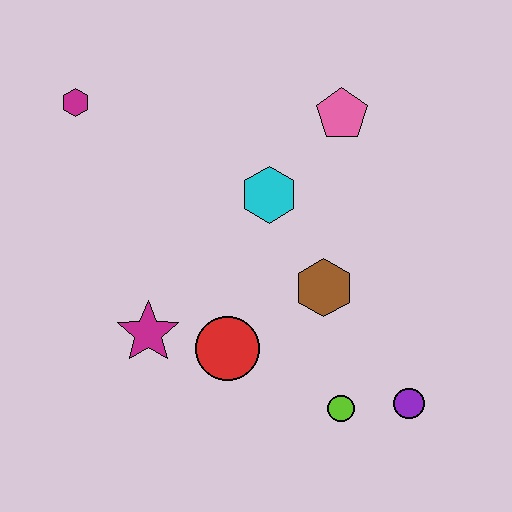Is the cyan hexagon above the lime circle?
Yes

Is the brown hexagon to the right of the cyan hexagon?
Yes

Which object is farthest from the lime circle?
The magenta hexagon is farthest from the lime circle.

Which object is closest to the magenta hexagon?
The cyan hexagon is closest to the magenta hexagon.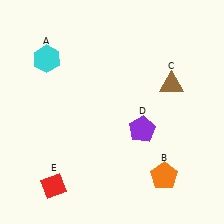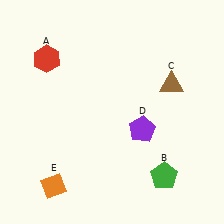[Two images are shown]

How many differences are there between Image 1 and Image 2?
There are 3 differences between the two images.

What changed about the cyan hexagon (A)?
In Image 1, A is cyan. In Image 2, it changed to red.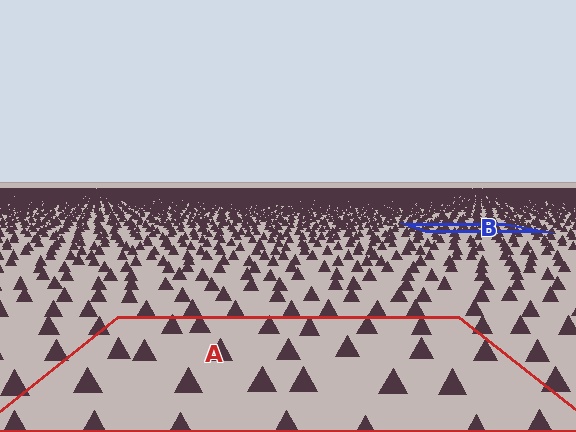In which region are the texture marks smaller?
The texture marks are smaller in region B, because it is farther away.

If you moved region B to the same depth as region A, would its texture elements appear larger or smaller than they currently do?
They would appear larger. At a closer depth, the same texture elements are projected at a bigger on-screen size.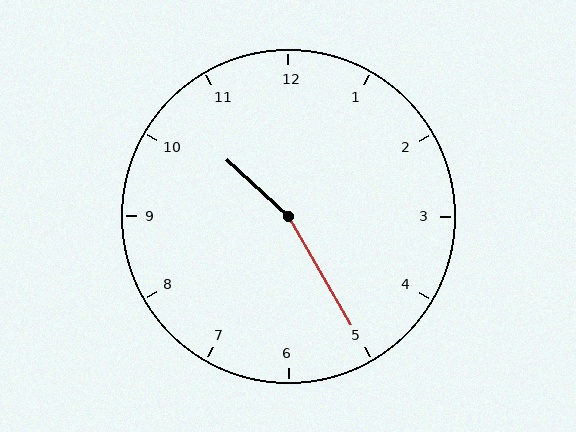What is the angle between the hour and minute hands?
Approximately 162 degrees.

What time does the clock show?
10:25.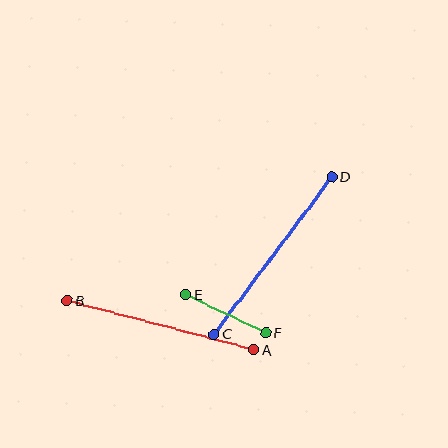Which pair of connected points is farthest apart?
Points C and D are farthest apart.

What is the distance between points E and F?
The distance is approximately 89 pixels.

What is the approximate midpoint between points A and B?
The midpoint is at approximately (160, 325) pixels.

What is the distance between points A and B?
The distance is approximately 193 pixels.